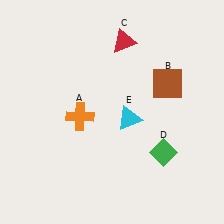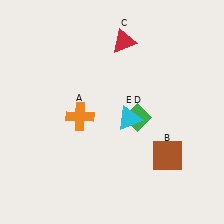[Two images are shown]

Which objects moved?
The objects that moved are: the brown square (B), the green diamond (D).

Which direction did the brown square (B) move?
The brown square (B) moved down.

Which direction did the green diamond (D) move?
The green diamond (D) moved up.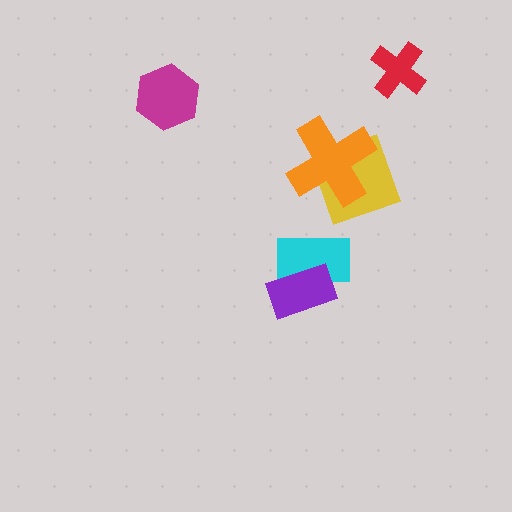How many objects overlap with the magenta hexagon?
0 objects overlap with the magenta hexagon.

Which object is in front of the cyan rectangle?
The purple rectangle is in front of the cyan rectangle.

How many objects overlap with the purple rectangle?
1 object overlaps with the purple rectangle.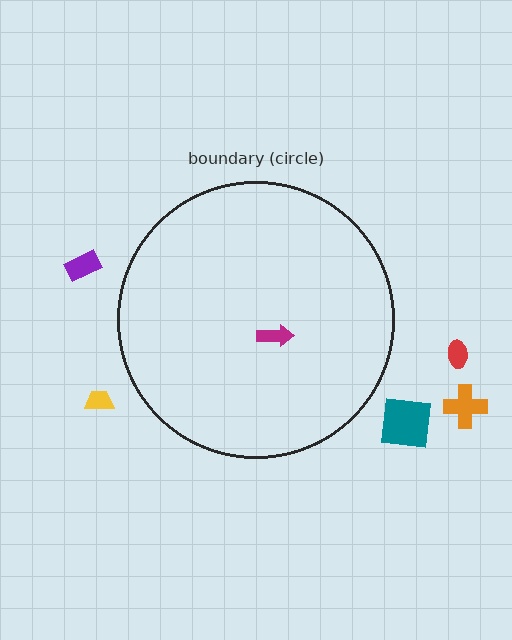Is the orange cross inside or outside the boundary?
Outside.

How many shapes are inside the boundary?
1 inside, 5 outside.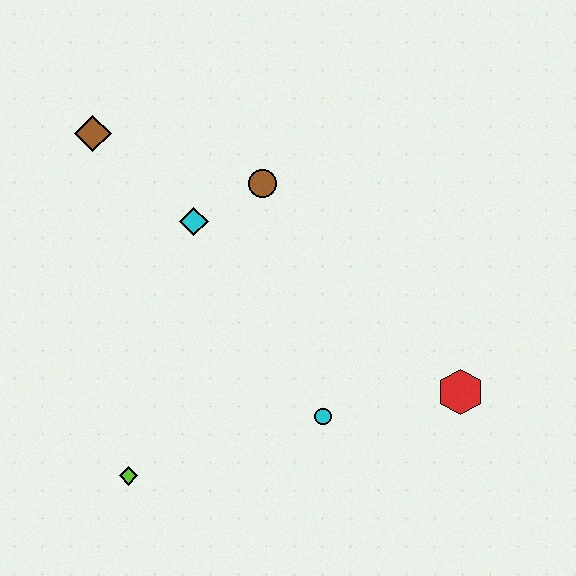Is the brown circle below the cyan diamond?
No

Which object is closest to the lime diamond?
The cyan circle is closest to the lime diamond.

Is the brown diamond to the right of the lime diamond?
No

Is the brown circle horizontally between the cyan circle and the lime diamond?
Yes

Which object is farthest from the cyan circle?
The brown diamond is farthest from the cyan circle.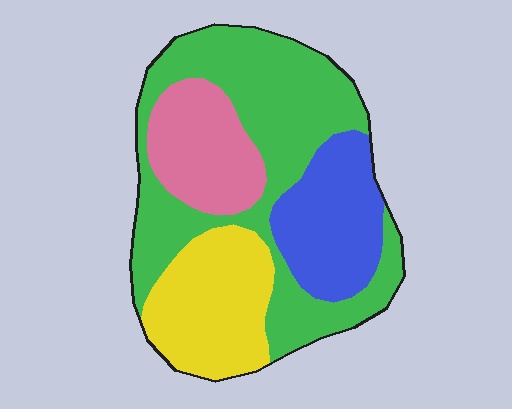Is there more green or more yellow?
Green.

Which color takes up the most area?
Green, at roughly 45%.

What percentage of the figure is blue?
Blue takes up between a sixth and a third of the figure.